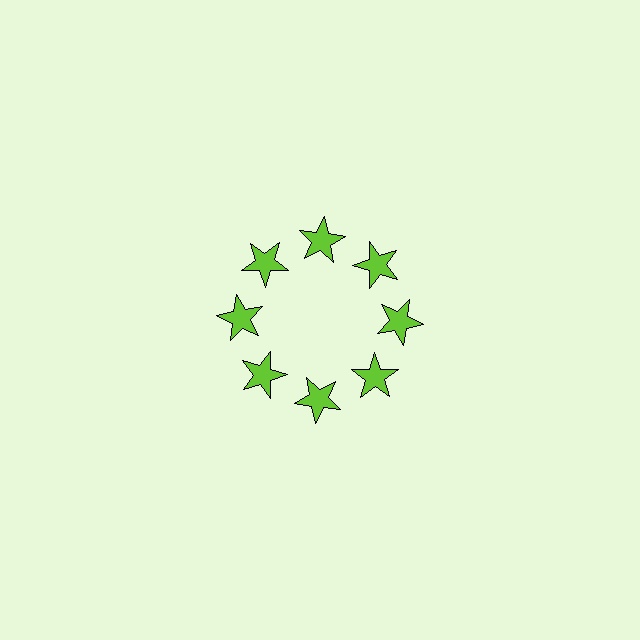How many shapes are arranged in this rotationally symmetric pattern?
There are 8 shapes, arranged in 8 groups of 1.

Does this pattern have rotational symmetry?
Yes, this pattern has 8-fold rotational symmetry. It looks the same after rotating 45 degrees around the center.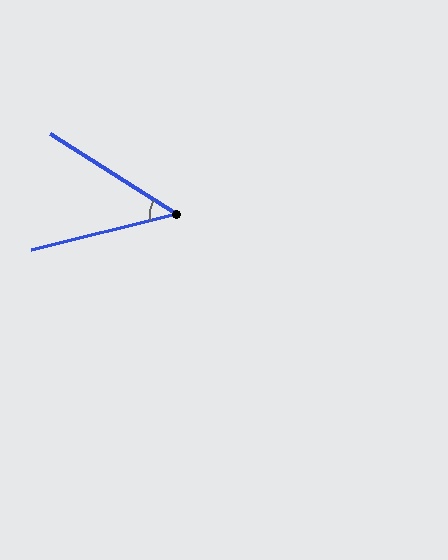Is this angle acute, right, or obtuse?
It is acute.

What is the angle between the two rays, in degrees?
Approximately 47 degrees.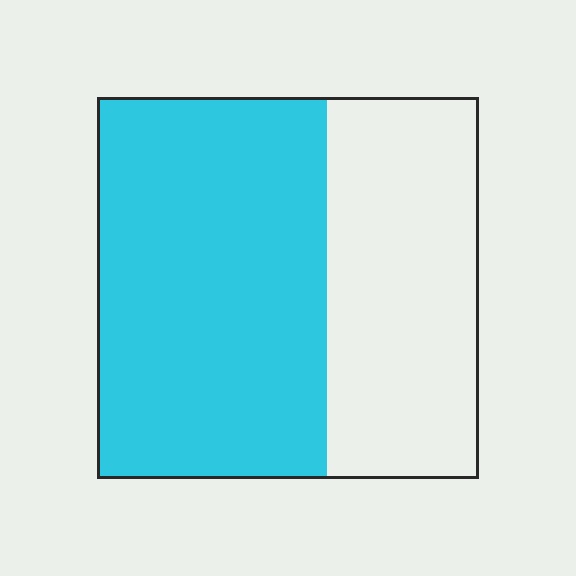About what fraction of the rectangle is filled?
About three fifths (3/5).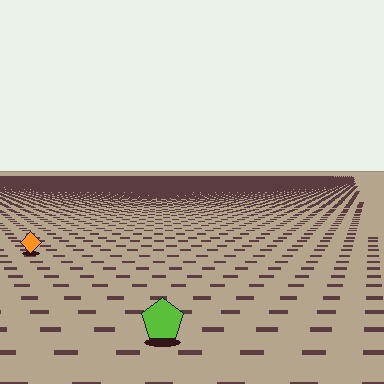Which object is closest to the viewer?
The lime pentagon is closest. The texture marks near it are larger and more spread out.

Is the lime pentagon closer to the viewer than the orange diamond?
Yes. The lime pentagon is closer — you can tell from the texture gradient: the ground texture is coarser near it.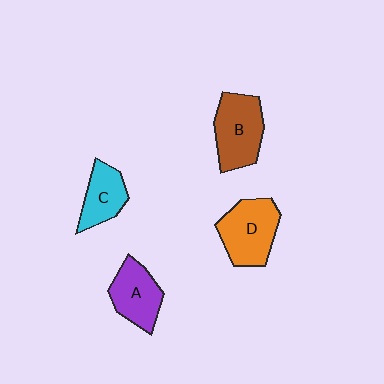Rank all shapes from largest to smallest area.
From largest to smallest: B (brown), D (orange), A (purple), C (cyan).